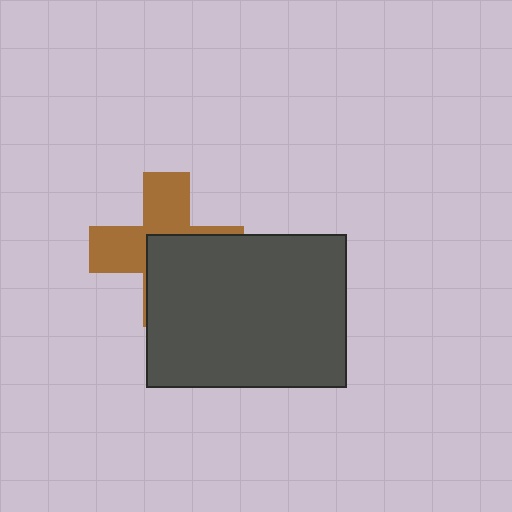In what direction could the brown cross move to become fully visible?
The brown cross could move toward the upper-left. That would shift it out from behind the dark gray rectangle entirely.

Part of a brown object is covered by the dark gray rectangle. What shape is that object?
It is a cross.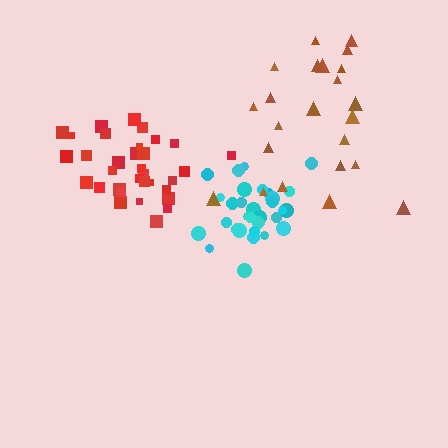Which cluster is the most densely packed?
Cyan.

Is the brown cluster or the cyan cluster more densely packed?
Cyan.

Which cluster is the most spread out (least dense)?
Brown.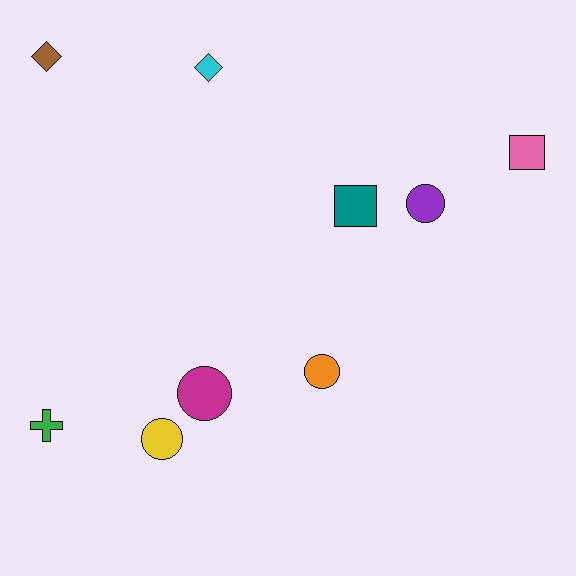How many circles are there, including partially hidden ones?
There are 4 circles.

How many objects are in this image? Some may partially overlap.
There are 9 objects.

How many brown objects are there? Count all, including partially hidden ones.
There is 1 brown object.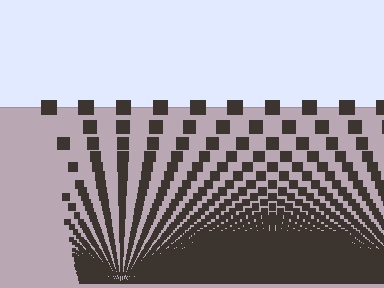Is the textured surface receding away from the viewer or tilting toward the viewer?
The surface appears to tilt toward the viewer. Texture elements get larger and sparser toward the top.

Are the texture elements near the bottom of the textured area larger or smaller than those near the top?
Smaller. The gradient is inverted — elements near the bottom are smaller and denser.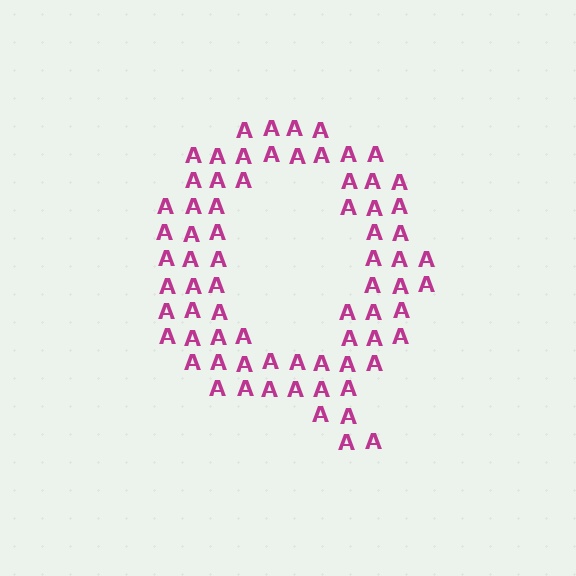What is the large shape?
The large shape is the letter Q.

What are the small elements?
The small elements are letter A's.